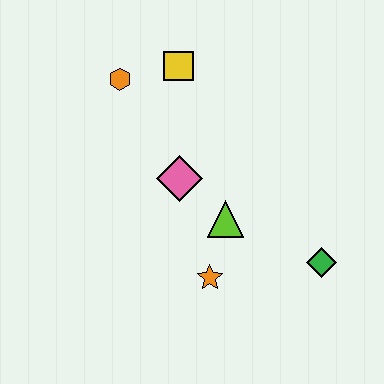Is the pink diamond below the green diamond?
No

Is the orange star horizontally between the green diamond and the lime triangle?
No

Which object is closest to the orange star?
The lime triangle is closest to the orange star.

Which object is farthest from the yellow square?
The green diamond is farthest from the yellow square.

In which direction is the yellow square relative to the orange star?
The yellow square is above the orange star.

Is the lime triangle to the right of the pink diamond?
Yes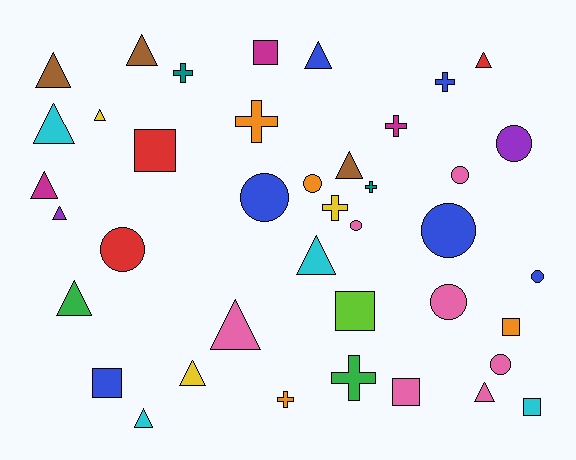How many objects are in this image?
There are 40 objects.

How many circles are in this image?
There are 10 circles.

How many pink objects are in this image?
There are 7 pink objects.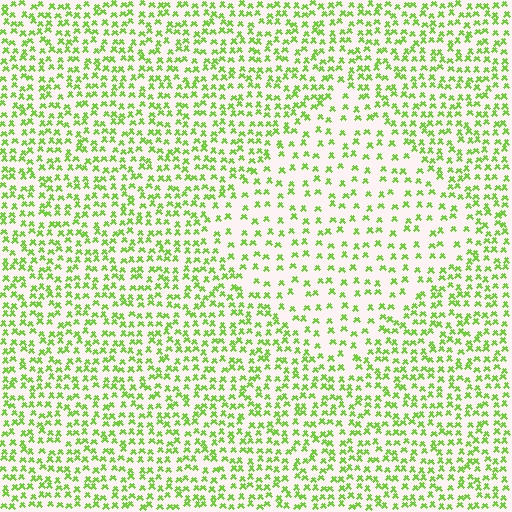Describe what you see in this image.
The image contains small lime elements arranged at two different densities. A diamond-shaped region is visible where the elements are less densely packed than the surrounding area.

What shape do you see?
I see a diamond.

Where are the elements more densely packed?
The elements are more densely packed outside the diamond boundary.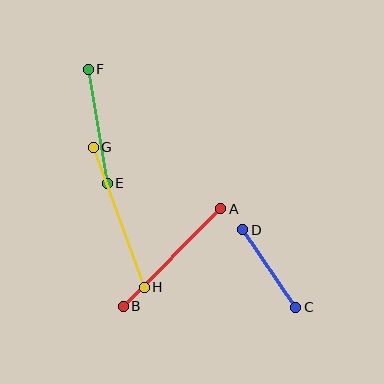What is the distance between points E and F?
The distance is approximately 115 pixels.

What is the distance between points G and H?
The distance is approximately 149 pixels.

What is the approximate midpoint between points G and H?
The midpoint is at approximately (119, 217) pixels.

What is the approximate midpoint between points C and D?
The midpoint is at approximately (269, 269) pixels.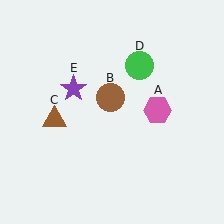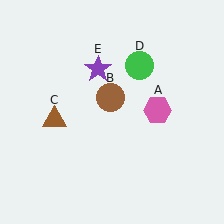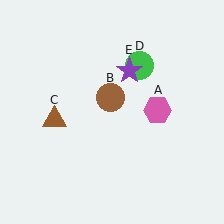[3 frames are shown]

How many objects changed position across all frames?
1 object changed position: purple star (object E).